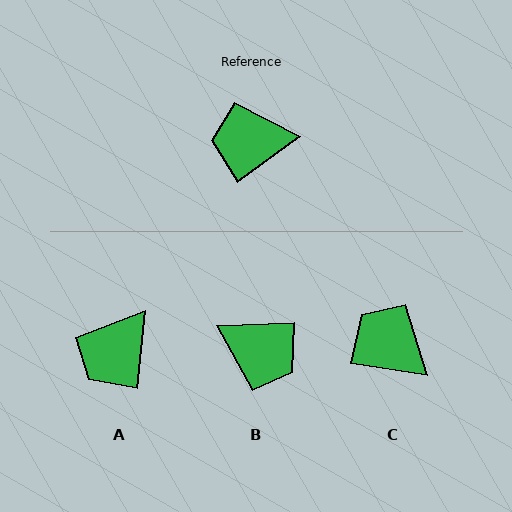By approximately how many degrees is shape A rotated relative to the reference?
Approximately 48 degrees counter-clockwise.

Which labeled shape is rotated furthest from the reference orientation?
B, about 146 degrees away.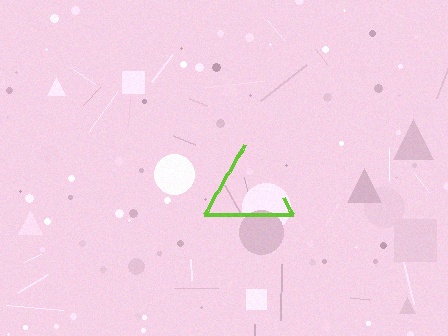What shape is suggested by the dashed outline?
The dashed outline suggests a triangle.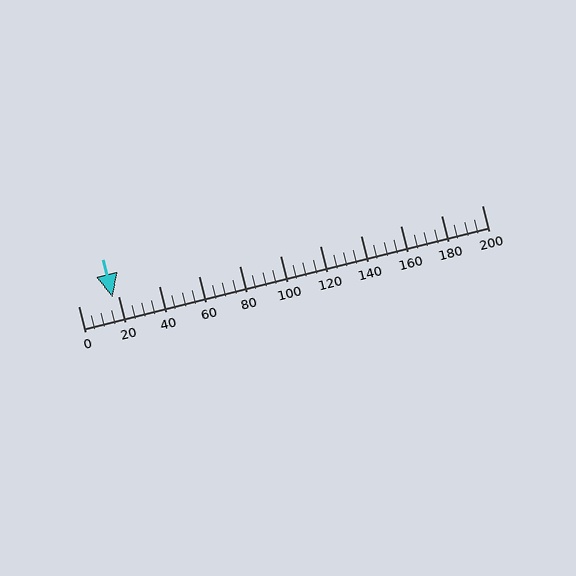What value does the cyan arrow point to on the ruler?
The cyan arrow points to approximately 17.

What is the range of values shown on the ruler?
The ruler shows values from 0 to 200.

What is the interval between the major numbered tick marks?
The major tick marks are spaced 20 units apart.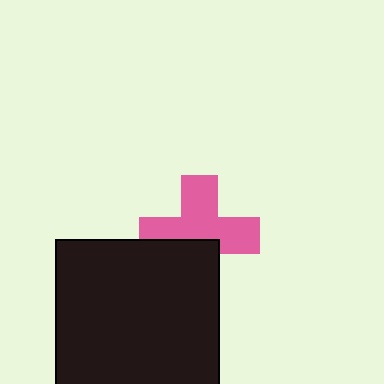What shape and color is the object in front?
The object in front is a black square.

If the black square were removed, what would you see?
You would see the complete pink cross.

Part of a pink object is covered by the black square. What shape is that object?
It is a cross.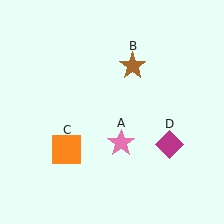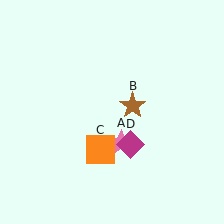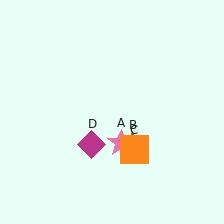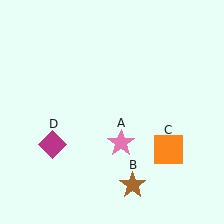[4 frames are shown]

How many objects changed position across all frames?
3 objects changed position: brown star (object B), orange square (object C), magenta diamond (object D).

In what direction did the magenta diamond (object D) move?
The magenta diamond (object D) moved left.